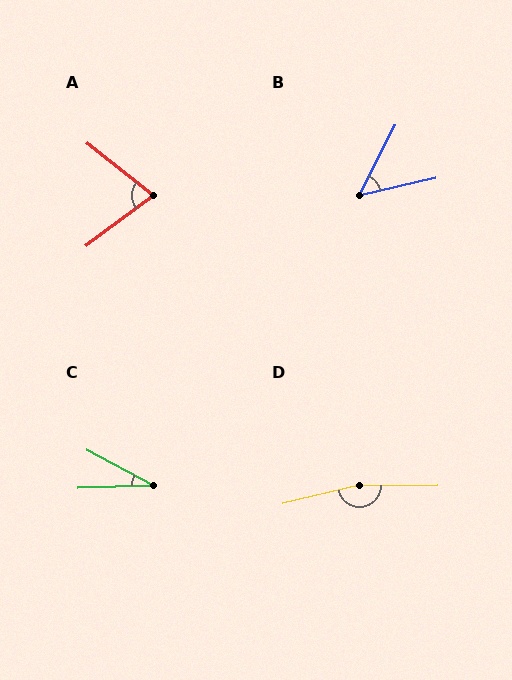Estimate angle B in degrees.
Approximately 51 degrees.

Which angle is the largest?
D, at approximately 166 degrees.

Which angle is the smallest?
C, at approximately 30 degrees.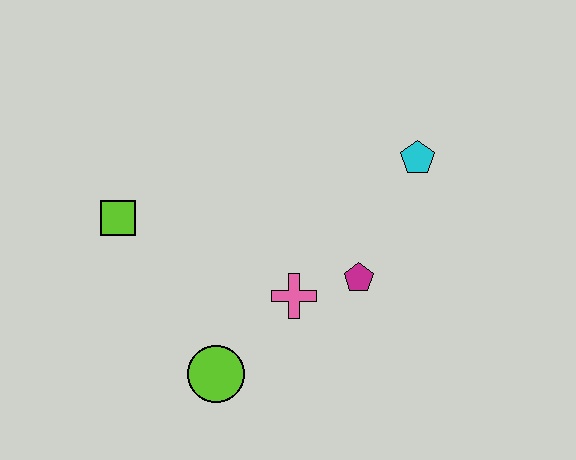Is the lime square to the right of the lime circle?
No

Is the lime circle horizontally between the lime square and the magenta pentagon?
Yes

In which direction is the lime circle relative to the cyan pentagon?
The lime circle is below the cyan pentagon.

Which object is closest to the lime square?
The lime circle is closest to the lime square.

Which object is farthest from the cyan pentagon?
The lime square is farthest from the cyan pentagon.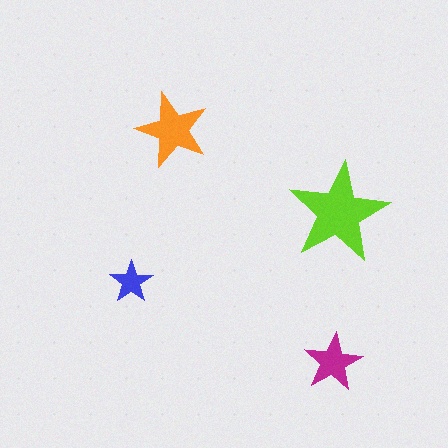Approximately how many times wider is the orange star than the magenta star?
About 1.5 times wider.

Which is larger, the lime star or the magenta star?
The lime one.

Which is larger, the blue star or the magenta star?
The magenta one.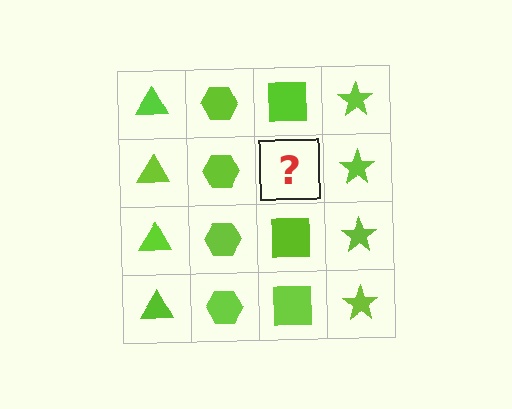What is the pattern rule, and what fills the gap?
The rule is that each column has a consistent shape. The gap should be filled with a lime square.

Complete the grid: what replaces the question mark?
The question mark should be replaced with a lime square.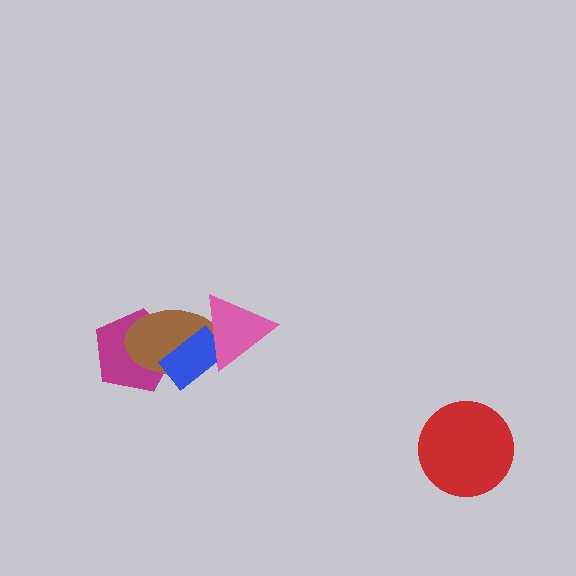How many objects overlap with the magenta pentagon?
2 objects overlap with the magenta pentagon.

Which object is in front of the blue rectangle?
The pink triangle is in front of the blue rectangle.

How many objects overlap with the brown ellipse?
3 objects overlap with the brown ellipse.